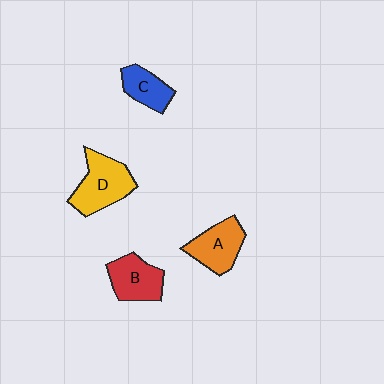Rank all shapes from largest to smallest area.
From largest to smallest: D (yellow), A (orange), B (red), C (blue).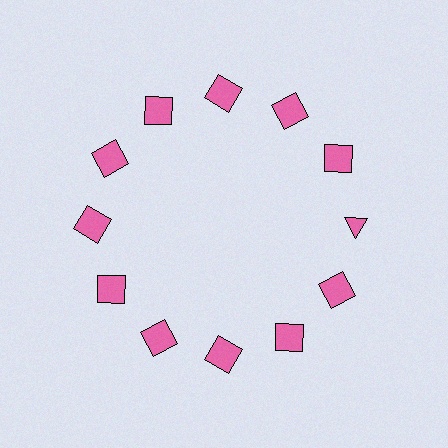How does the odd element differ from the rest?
It has a different shape: triangle instead of square.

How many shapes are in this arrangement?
There are 12 shapes arranged in a ring pattern.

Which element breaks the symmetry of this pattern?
The pink triangle at roughly the 3 o'clock position breaks the symmetry. All other shapes are pink squares.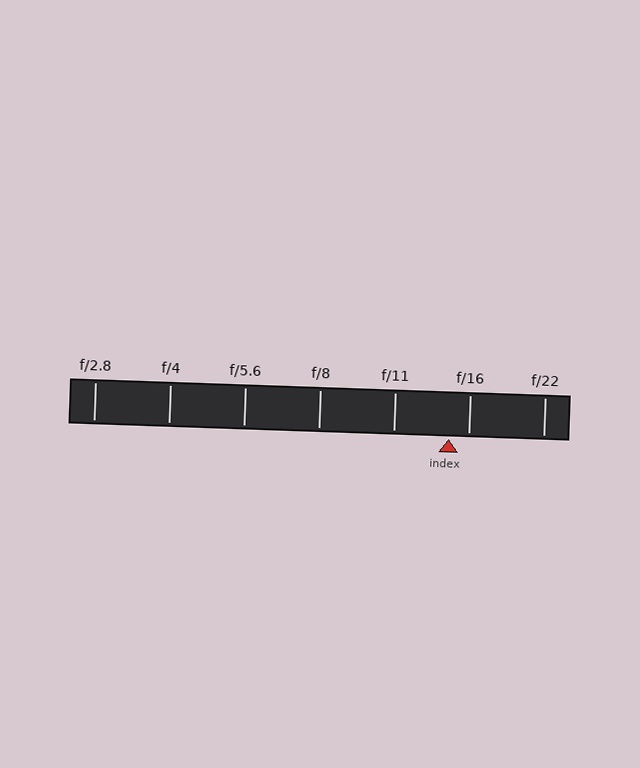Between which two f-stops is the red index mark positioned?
The index mark is between f/11 and f/16.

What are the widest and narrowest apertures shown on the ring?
The widest aperture shown is f/2.8 and the narrowest is f/22.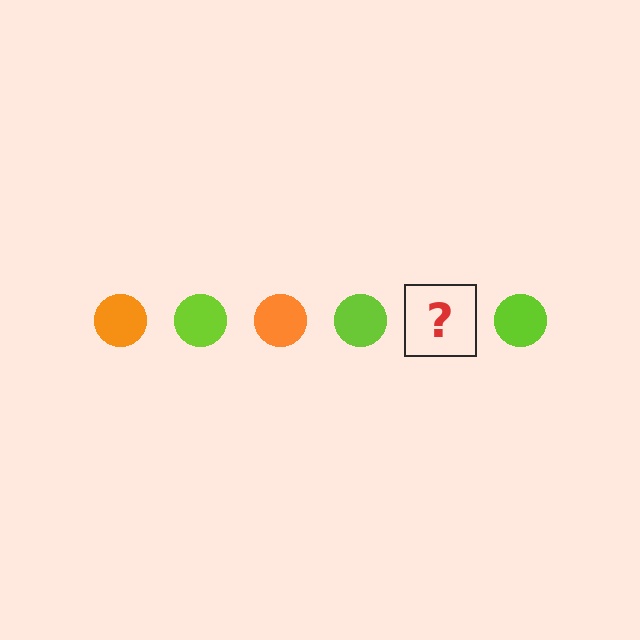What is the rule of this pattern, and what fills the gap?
The rule is that the pattern cycles through orange, lime circles. The gap should be filled with an orange circle.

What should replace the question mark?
The question mark should be replaced with an orange circle.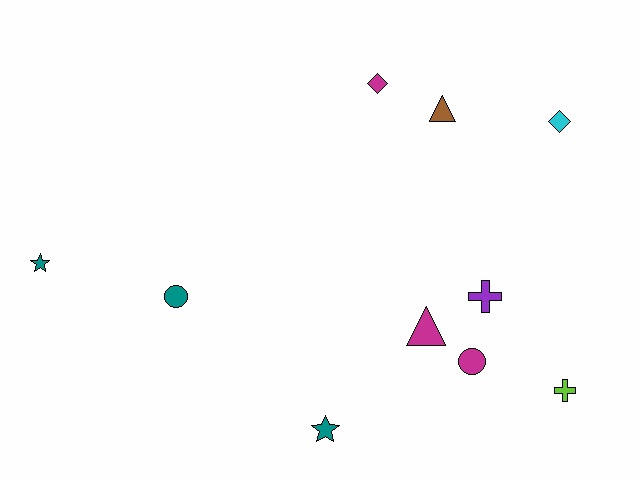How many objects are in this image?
There are 10 objects.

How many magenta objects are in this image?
There are 3 magenta objects.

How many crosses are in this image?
There are 2 crosses.